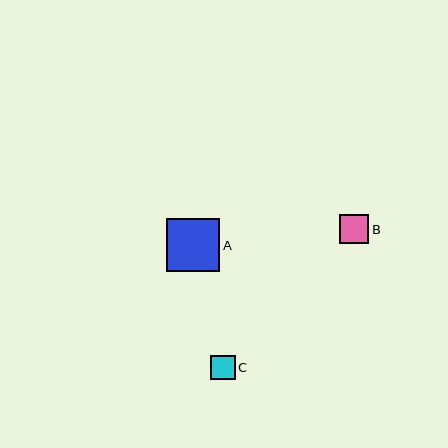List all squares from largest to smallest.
From largest to smallest: A, B, C.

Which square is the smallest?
Square C is the smallest with a size of approximately 25 pixels.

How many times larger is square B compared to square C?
Square B is approximately 1.2 times the size of square C.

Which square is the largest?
Square A is the largest with a size of approximately 53 pixels.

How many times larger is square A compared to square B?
Square A is approximately 1.8 times the size of square B.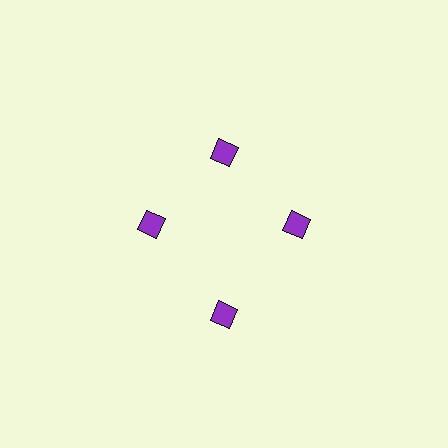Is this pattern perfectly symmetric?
No. The 4 purple diamonds are arranged in a ring, but one element near the 6 o'clock position is pushed outward from the center, breaking the 4-fold rotational symmetry.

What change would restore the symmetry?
The symmetry would be restored by moving it inward, back onto the ring so that all 4 diamonds sit at equal angles and equal distance from the center.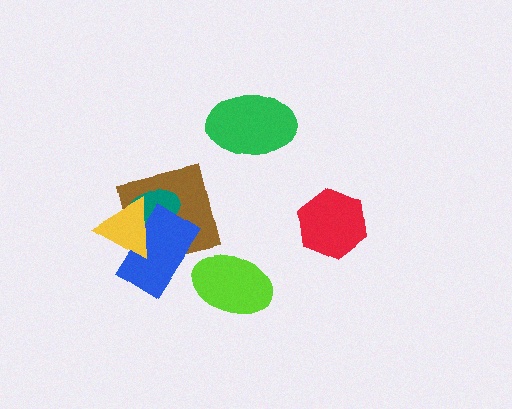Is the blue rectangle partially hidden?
Yes, it is partially covered by another shape.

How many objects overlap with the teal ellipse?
3 objects overlap with the teal ellipse.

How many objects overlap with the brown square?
3 objects overlap with the brown square.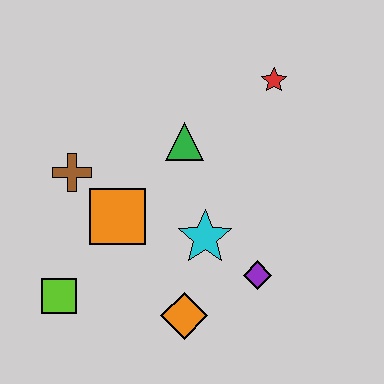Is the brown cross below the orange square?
No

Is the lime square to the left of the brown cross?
Yes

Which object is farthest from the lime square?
The red star is farthest from the lime square.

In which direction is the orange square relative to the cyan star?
The orange square is to the left of the cyan star.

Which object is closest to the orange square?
The brown cross is closest to the orange square.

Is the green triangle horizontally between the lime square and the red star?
Yes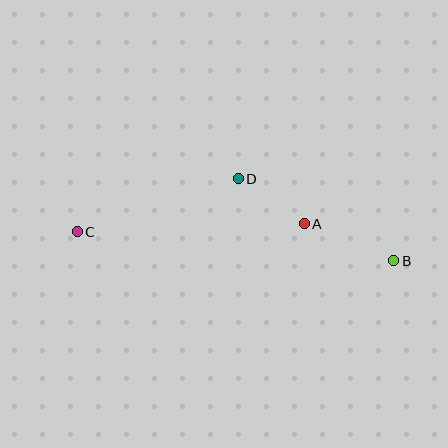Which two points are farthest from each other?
Points B and C are farthest from each other.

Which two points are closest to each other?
Points A and D are closest to each other.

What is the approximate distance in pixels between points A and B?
The distance between A and B is approximately 96 pixels.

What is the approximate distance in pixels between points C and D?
The distance between C and D is approximately 169 pixels.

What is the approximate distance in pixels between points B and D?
The distance between B and D is approximately 176 pixels.